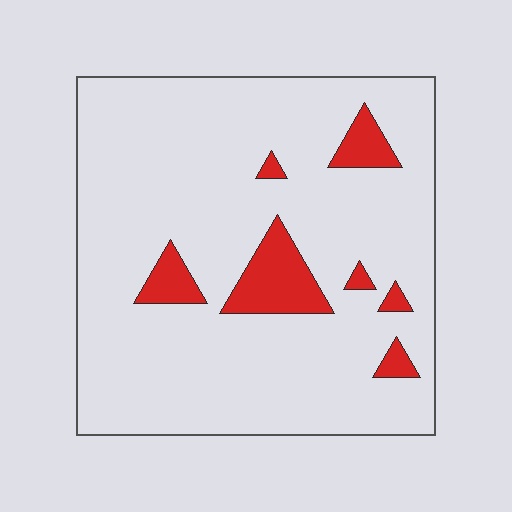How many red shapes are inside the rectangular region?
7.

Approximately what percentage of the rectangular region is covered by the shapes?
Approximately 10%.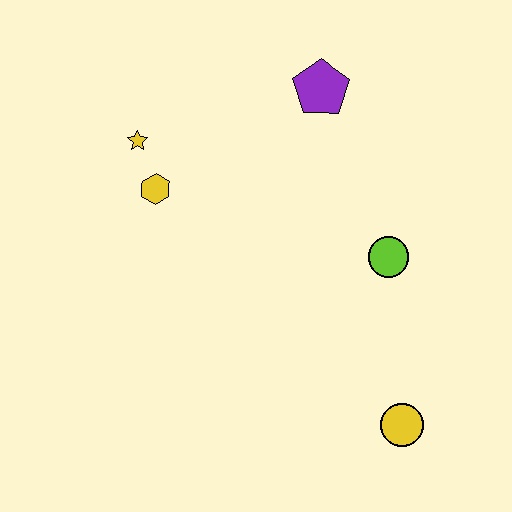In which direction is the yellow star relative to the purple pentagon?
The yellow star is to the left of the purple pentagon.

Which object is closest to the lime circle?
The yellow circle is closest to the lime circle.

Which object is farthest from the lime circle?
The yellow star is farthest from the lime circle.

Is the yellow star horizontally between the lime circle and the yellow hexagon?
No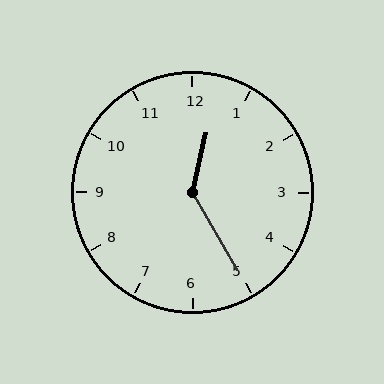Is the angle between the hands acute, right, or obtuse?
It is obtuse.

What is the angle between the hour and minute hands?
Approximately 138 degrees.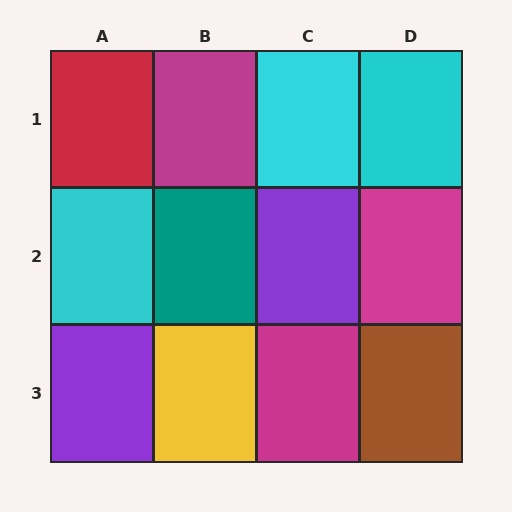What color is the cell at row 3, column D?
Brown.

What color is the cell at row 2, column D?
Magenta.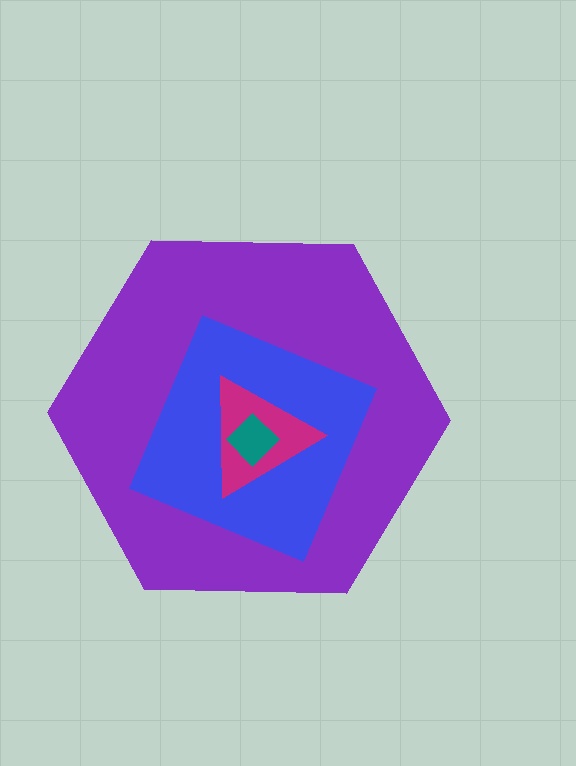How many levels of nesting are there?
4.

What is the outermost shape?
The purple hexagon.